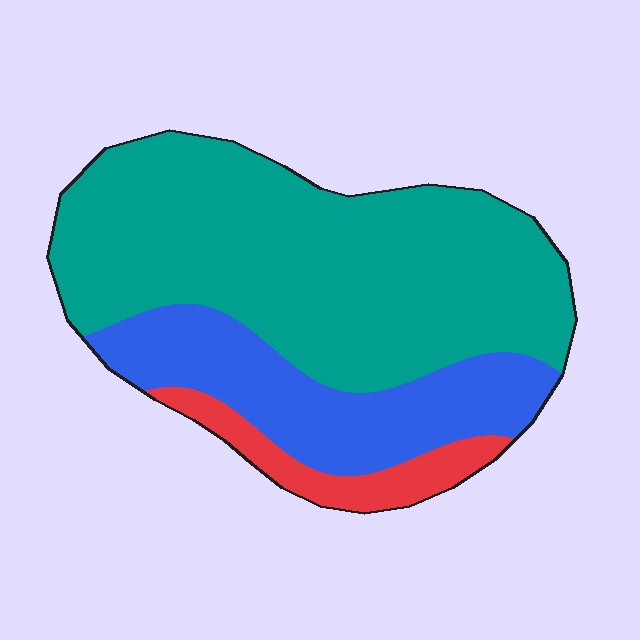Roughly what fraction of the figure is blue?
Blue covers 26% of the figure.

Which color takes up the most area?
Teal, at roughly 65%.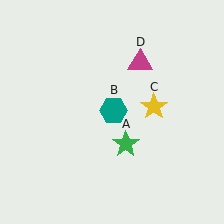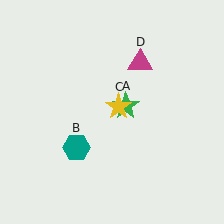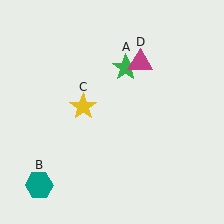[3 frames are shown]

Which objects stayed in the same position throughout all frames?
Magenta triangle (object D) remained stationary.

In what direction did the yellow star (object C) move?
The yellow star (object C) moved left.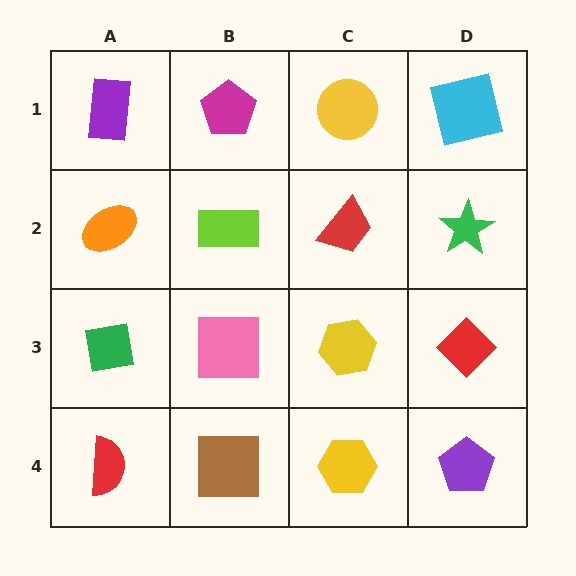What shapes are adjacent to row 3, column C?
A red trapezoid (row 2, column C), a yellow hexagon (row 4, column C), a pink square (row 3, column B), a red diamond (row 3, column D).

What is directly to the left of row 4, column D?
A yellow hexagon.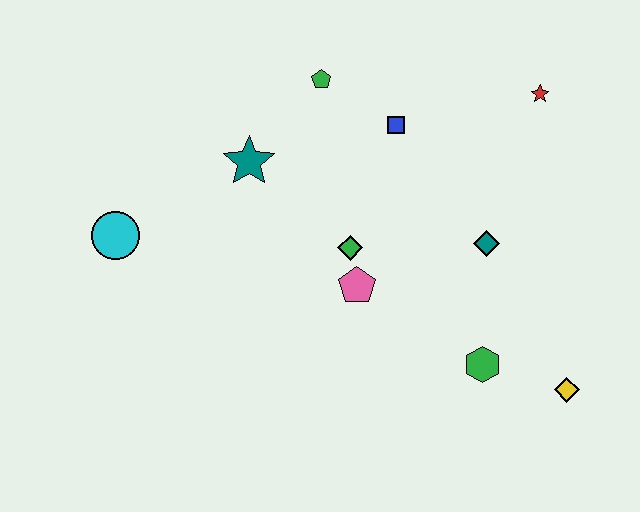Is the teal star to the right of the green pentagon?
No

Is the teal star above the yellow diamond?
Yes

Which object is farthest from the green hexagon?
The cyan circle is farthest from the green hexagon.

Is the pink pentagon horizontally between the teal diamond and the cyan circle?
Yes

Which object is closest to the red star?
The blue square is closest to the red star.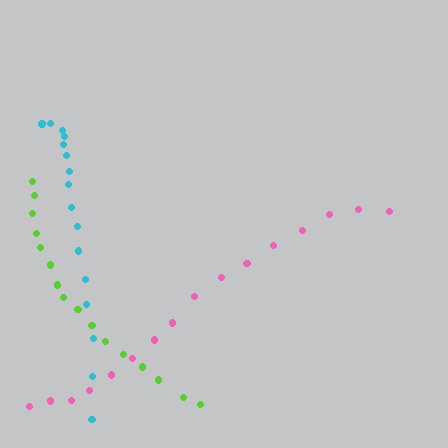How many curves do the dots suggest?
There are 3 distinct paths.